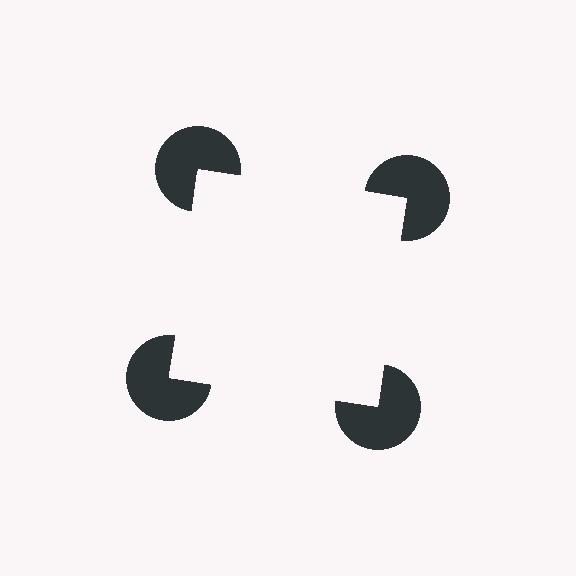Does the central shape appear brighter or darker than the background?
It typically appears slightly brighter than the background, even though no actual brightness change is drawn.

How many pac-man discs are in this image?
There are 4 — one at each vertex of the illusory square.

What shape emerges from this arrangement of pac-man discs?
An illusory square — its edges are inferred from the aligned wedge cuts in the pac-man discs, not physically drawn.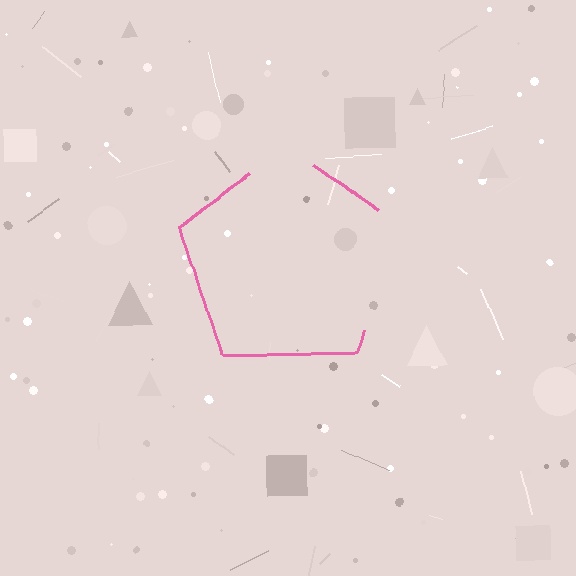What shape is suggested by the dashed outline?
The dashed outline suggests a pentagon.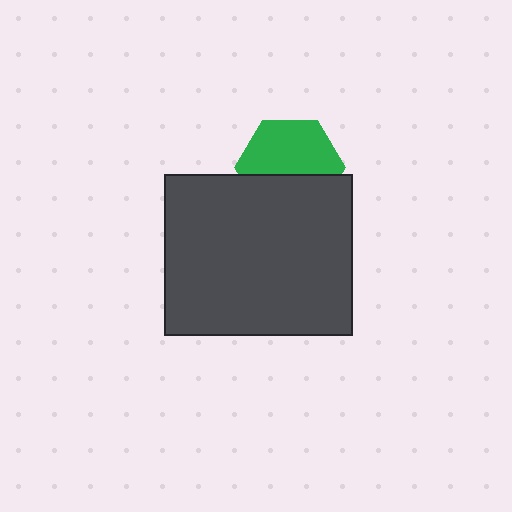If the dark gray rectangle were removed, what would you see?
You would see the complete green hexagon.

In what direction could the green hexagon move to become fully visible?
The green hexagon could move up. That would shift it out from behind the dark gray rectangle entirely.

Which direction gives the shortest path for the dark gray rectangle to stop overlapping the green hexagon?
Moving down gives the shortest separation.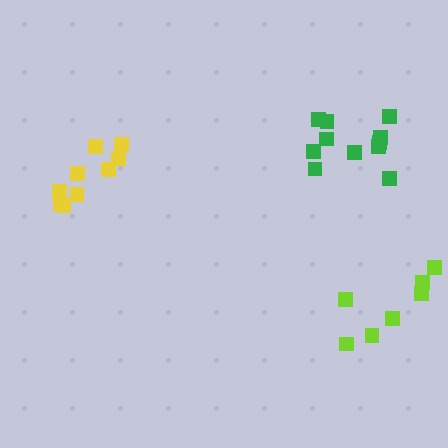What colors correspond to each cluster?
The clusters are colored: green, yellow, lime.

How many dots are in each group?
Group 1: 11 dots, Group 2: 9 dots, Group 3: 7 dots (27 total).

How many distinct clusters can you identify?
There are 3 distinct clusters.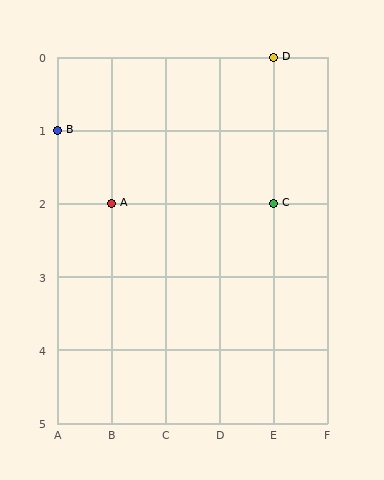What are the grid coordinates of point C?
Point C is at grid coordinates (E, 2).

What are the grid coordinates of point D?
Point D is at grid coordinates (E, 0).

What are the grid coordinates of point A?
Point A is at grid coordinates (B, 2).